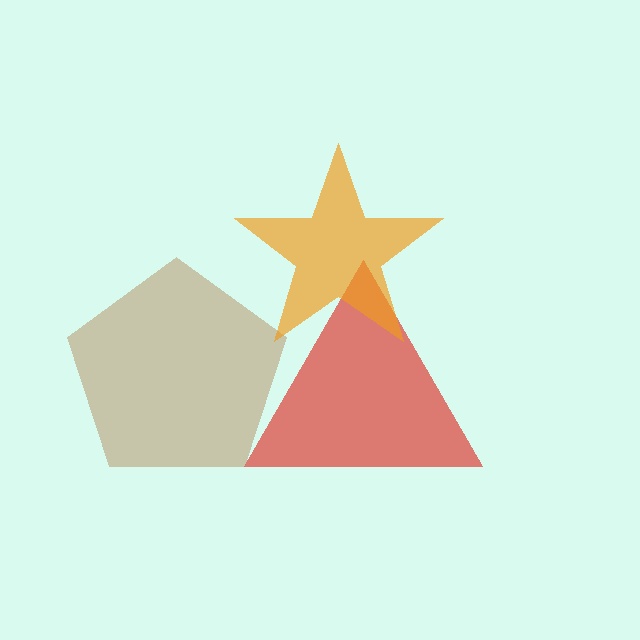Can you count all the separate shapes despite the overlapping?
Yes, there are 3 separate shapes.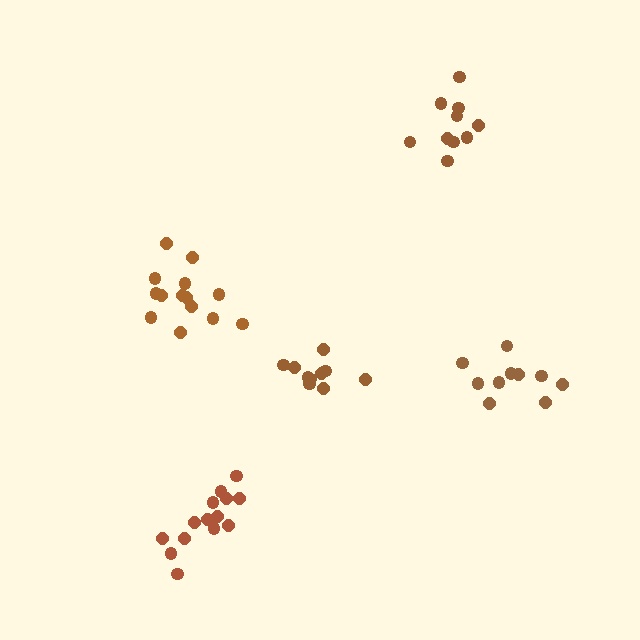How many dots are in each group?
Group 1: 10 dots, Group 2: 10 dots, Group 3: 10 dots, Group 4: 14 dots, Group 5: 14 dots (58 total).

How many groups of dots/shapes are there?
There are 5 groups.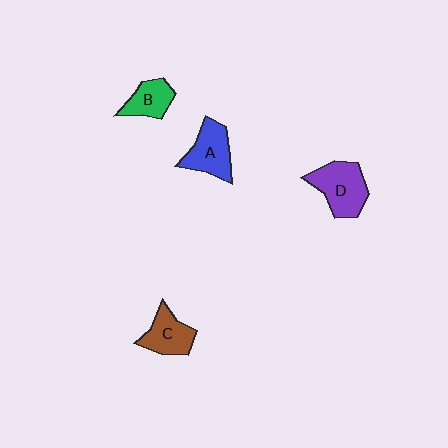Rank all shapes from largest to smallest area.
From largest to smallest: D (purple), A (blue), C (brown), B (green).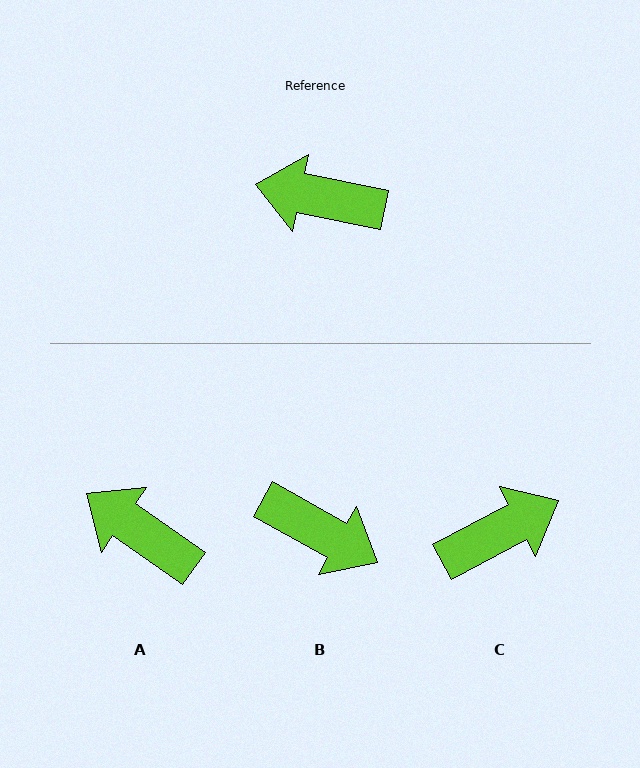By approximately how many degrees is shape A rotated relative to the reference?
Approximately 24 degrees clockwise.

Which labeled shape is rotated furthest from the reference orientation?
B, about 162 degrees away.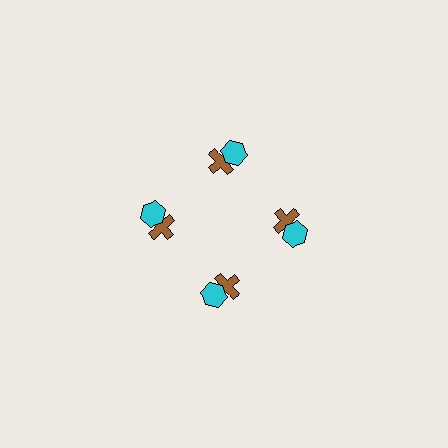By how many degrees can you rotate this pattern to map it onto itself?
The pattern maps onto itself every 90 degrees of rotation.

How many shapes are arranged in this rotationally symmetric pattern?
There are 8 shapes, arranged in 4 groups of 2.